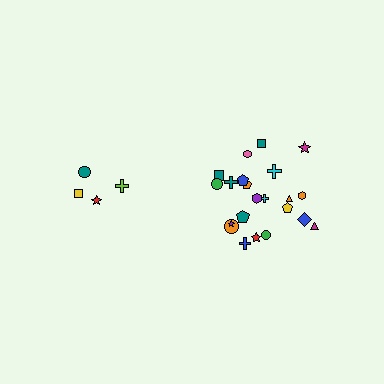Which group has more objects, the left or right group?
The right group.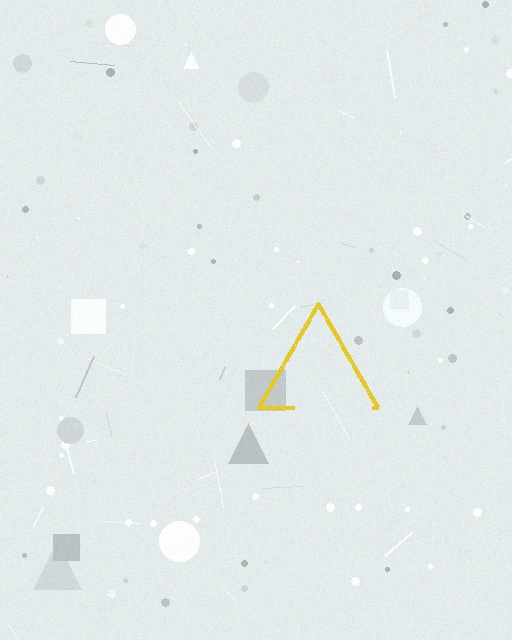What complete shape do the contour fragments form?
The contour fragments form a triangle.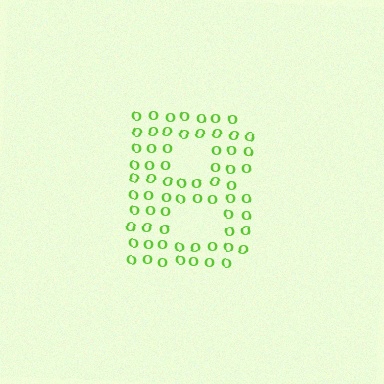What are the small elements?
The small elements are letter O's.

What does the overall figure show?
The overall figure shows the letter B.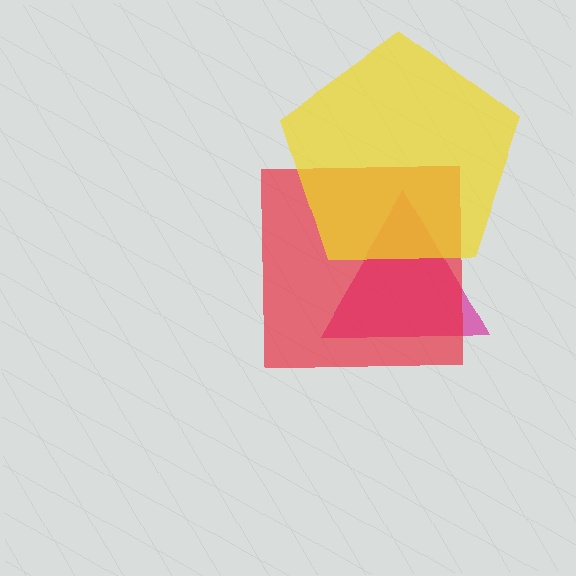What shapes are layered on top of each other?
The layered shapes are: a magenta triangle, a red square, a yellow pentagon.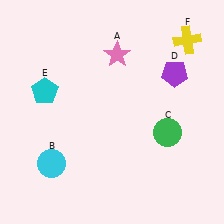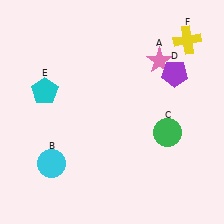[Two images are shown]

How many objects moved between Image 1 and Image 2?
1 object moved between the two images.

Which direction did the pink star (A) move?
The pink star (A) moved right.